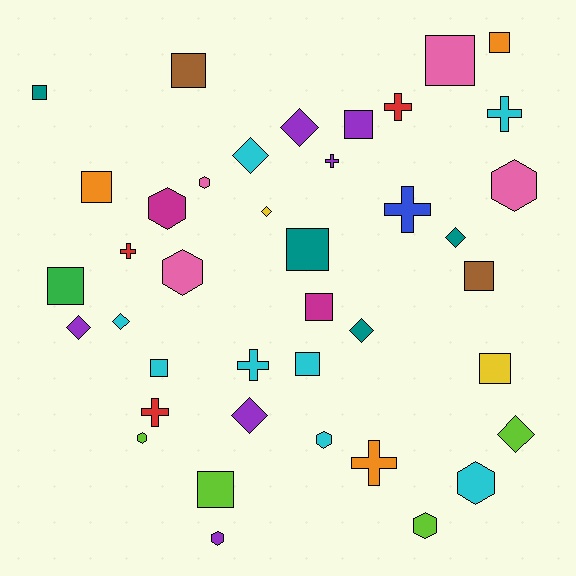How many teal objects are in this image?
There are 4 teal objects.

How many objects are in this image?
There are 40 objects.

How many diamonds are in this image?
There are 9 diamonds.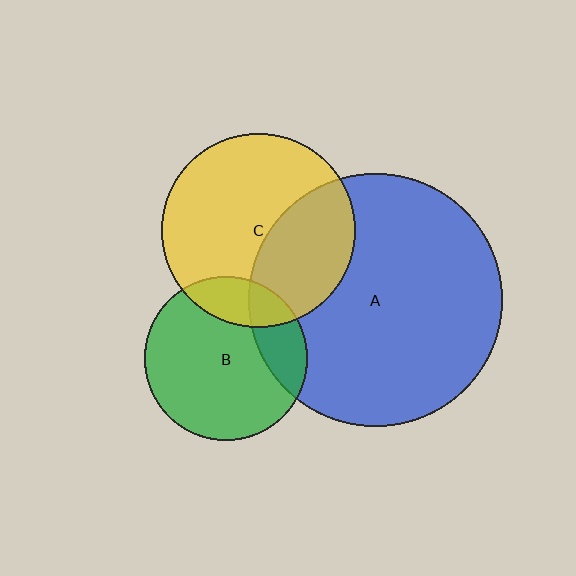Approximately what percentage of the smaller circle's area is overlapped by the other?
Approximately 35%.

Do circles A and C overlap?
Yes.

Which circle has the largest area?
Circle A (blue).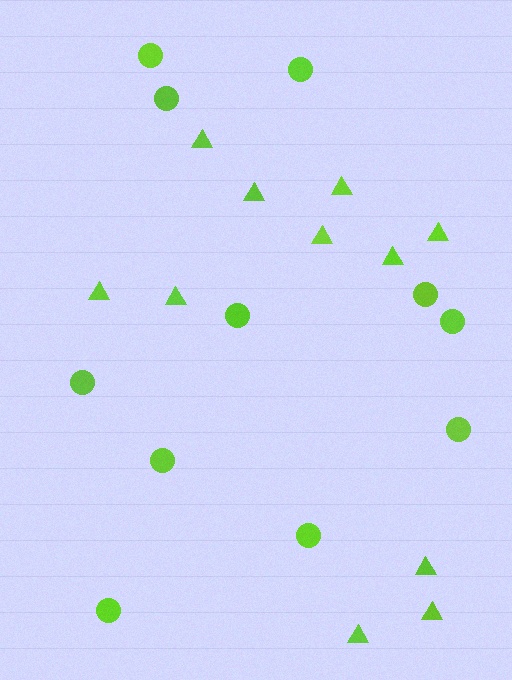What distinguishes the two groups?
There are 2 groups: one group of circles (11) and one group of triangles (11).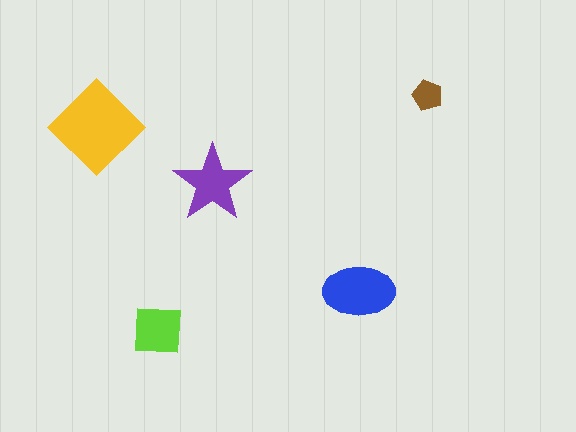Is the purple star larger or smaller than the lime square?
Larger.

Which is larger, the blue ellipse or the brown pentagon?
The blue ellipse.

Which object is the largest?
The yellow diamond.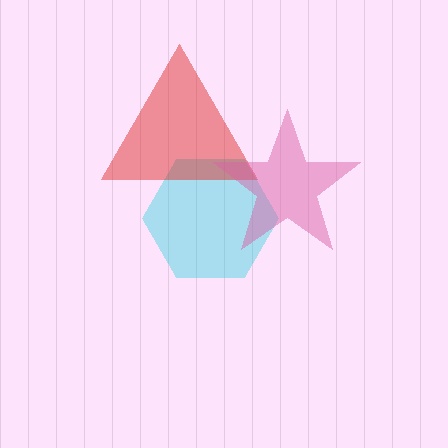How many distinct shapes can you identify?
There are 3 distinct shapes: a cyan hexagon, a red triangle, a pink star.